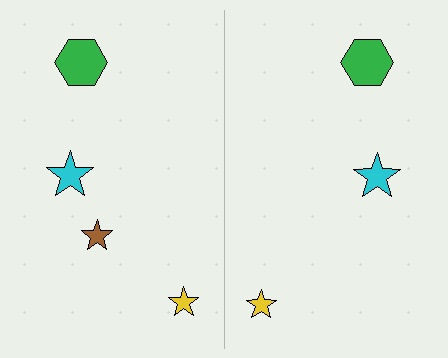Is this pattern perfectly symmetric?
No, the pattern is not perfectly symmetric. A brown star is missing from the right side.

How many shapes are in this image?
There are 7 shapes in this image.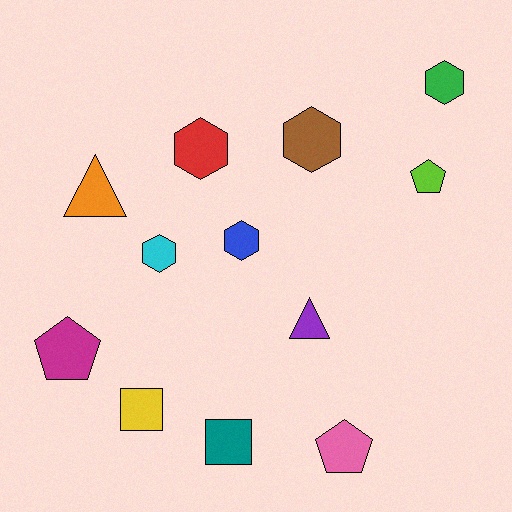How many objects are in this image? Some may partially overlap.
There are 12 objects.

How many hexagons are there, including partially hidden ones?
There are 5 hexagons.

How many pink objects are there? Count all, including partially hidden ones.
There is 1 pink object.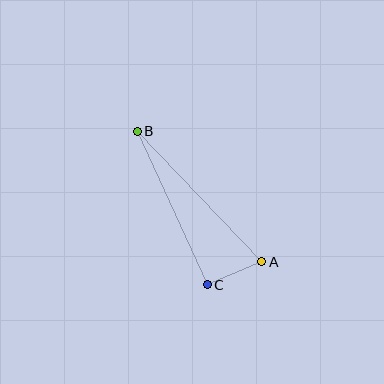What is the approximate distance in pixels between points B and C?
The distance between B and C is approximately 169 pixels.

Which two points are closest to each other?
Points A and C are closest to each other.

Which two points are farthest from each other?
Points A and B are farthest from each other.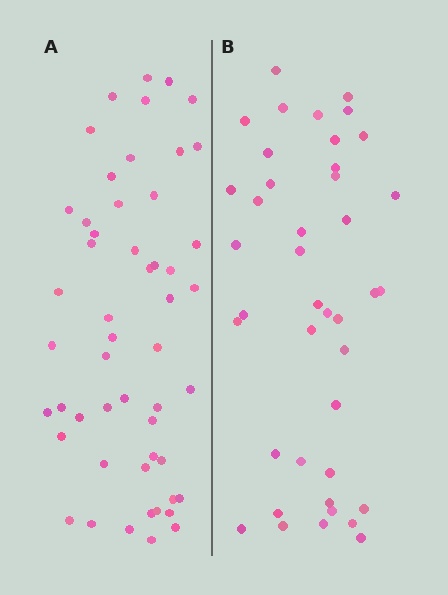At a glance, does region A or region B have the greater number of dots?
Region A (the left region) has more dots.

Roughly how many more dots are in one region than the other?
Region A has roughly 12 or so more dots than region B.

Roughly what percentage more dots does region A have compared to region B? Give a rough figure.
About 25% more.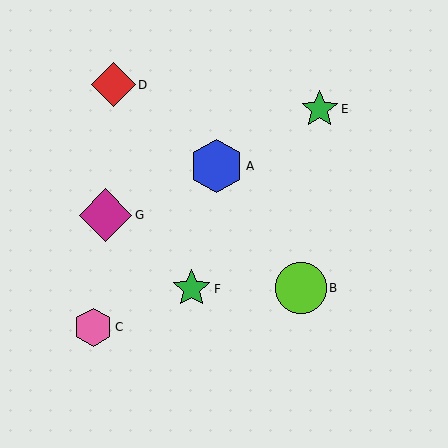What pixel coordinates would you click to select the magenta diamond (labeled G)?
Click at (105, 215) to select the magenta diamond G.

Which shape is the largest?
The magenta diamond (labeled G) is the largest.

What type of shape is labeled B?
Shape B is a lime circle.